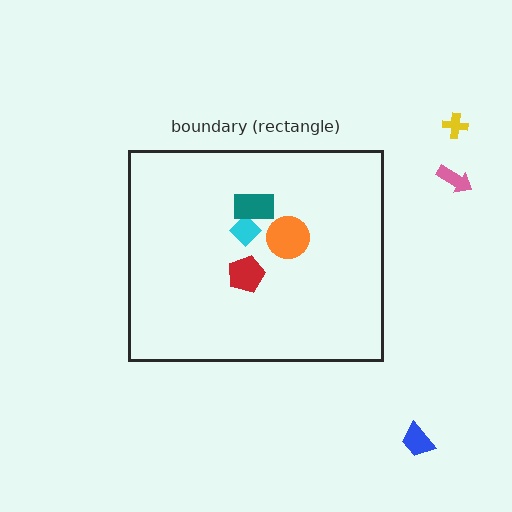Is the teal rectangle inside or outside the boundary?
Inside.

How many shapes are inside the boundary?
4 inside, 3 outside.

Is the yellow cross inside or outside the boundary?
Outside.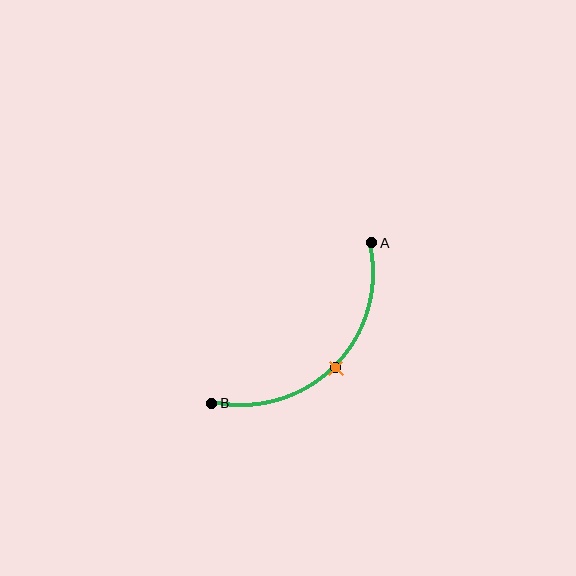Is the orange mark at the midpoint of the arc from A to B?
Yes. The orange mark lies on the arc at equal arc-length from both A and B — it is the arc midpoint.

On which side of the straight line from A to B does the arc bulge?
The arc bulges below and to the right of the straight line connecting A and B.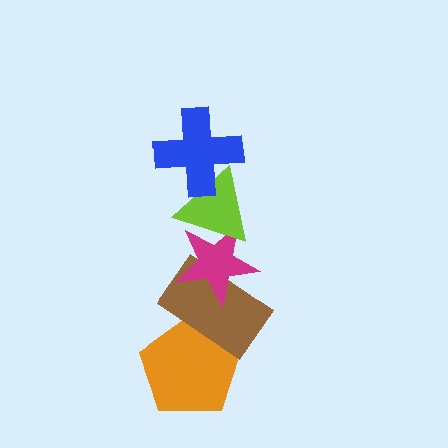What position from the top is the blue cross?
The blue cross is 1st from the top.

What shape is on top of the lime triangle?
The blue cross is on top of the lime triangle.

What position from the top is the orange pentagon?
The orange pentagon is 5th from the top.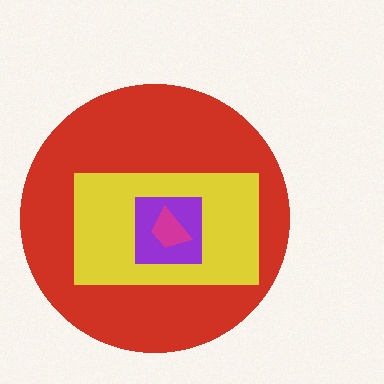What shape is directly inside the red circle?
The yellow rectangle.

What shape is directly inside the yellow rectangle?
The purple square.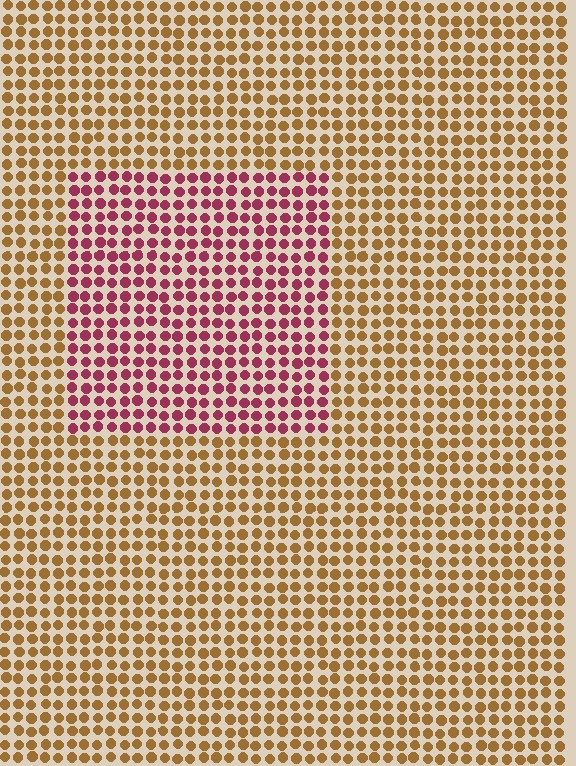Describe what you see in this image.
The image is filled with small brown elements in a uniform arrangement. A rectangle-shaped region is visible where the elements are tinted to a slightly different hue, forming a subtle color boundary.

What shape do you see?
I see a rectangle.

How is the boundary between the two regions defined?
The boundary is defined purely by a slight shift in hue (about 56 degrees). Spacing, size, and orientation are identical on both sides.